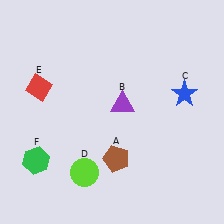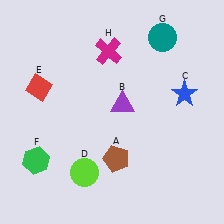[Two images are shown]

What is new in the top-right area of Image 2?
A teal circle (G) was added in the top-right area of Image 2.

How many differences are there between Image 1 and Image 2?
There are 2 differences between the two images.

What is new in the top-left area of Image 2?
A magenta cross (H) was added in the top-left area of Image 2.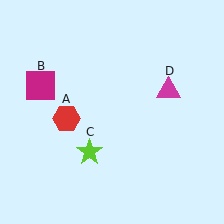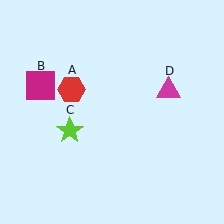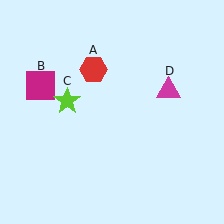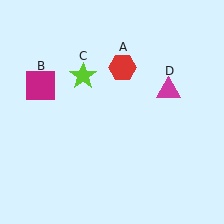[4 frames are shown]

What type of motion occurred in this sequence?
The red hexagon (object A), lime star (object C) rotated clockwise around the center of the scene.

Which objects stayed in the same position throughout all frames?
Magenta square (object B) and magenta triangle (object D) remained stationary.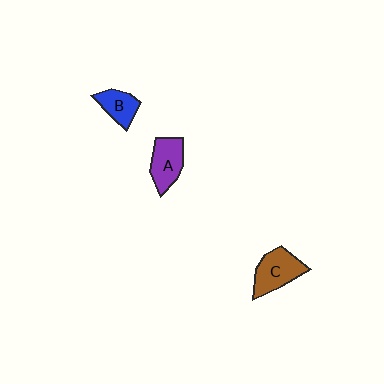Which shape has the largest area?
Shape C (brown).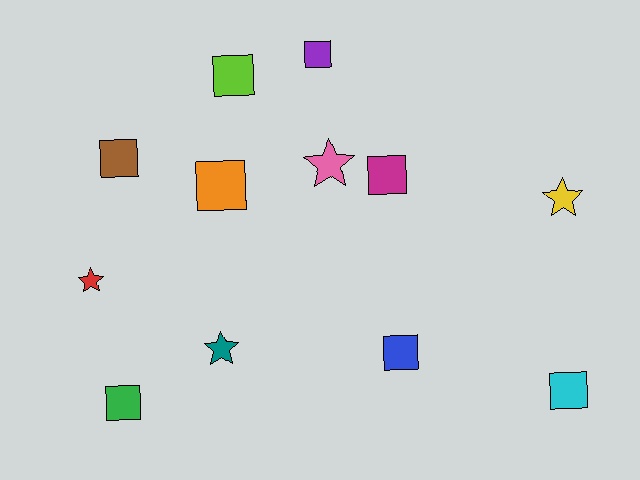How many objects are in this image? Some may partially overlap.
There are 12 objects.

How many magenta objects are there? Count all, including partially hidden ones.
There is 1 magenta object.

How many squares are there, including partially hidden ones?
There are 8 squares.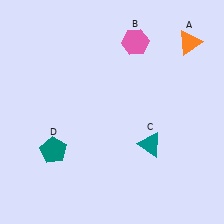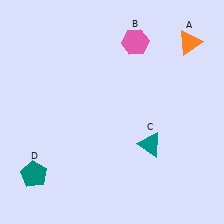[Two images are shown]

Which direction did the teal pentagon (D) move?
The teal pentagon (D) moved down.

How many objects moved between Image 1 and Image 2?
1 object moved between the two images.